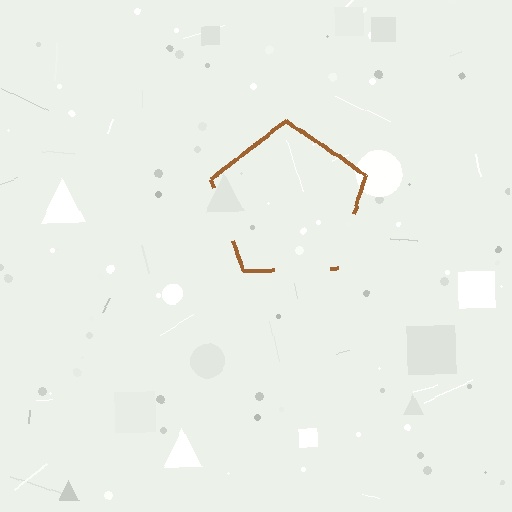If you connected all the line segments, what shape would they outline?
They would outline a pentagon.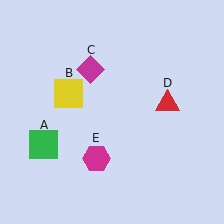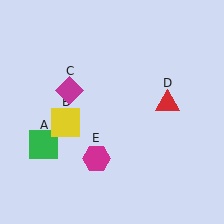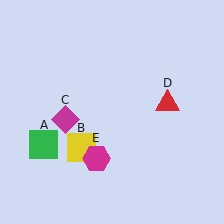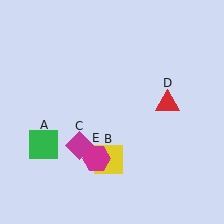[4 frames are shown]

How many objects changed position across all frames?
2 objects changed position: yellow square (object B), magenta diamond (object C).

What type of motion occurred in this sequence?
The yellow square (object B), magenta diamond (object C) rotated counterclockwise around the center of the scene.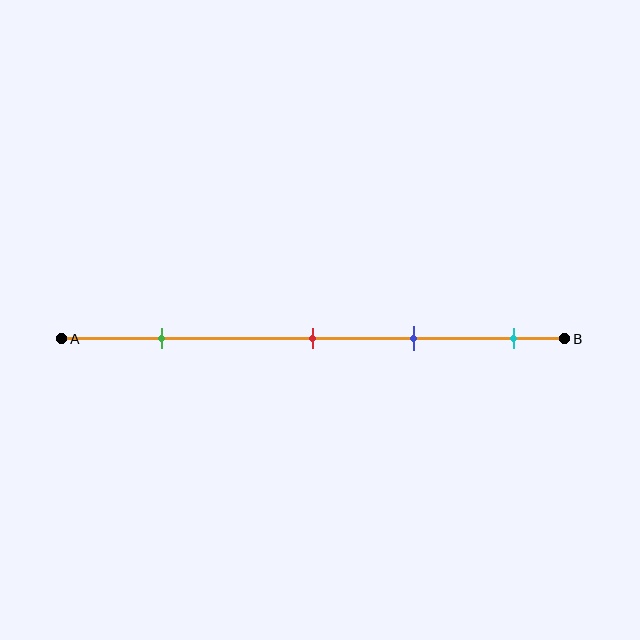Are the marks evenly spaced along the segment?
No, the marks are not evenly spaced.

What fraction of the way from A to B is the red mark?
The red mark is approximately 50% (0.5) of the way from A to B.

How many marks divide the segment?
There are 4 marks dividing the segment.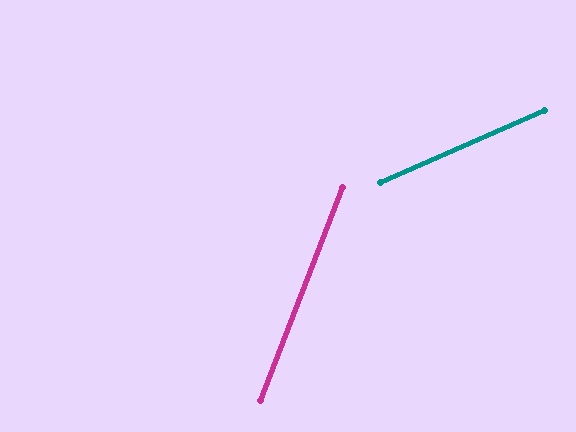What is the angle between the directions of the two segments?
Approximately 45 degrees.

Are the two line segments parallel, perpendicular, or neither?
Neither parallel nor perpendicular — they differ by about 45°.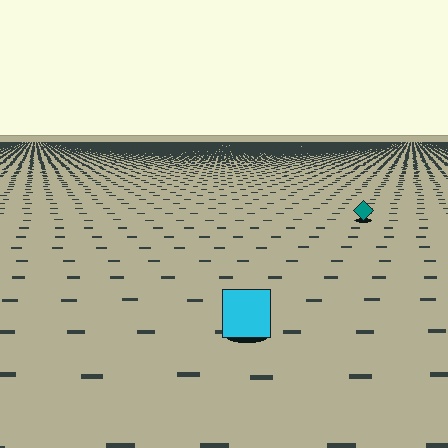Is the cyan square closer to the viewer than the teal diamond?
Yes. The cyan square is closer — you can tell from the texture gradient: the ground texture is coarser near it.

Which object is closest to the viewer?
The cyan square is closest. The texture marks near it are larger and more spread out.